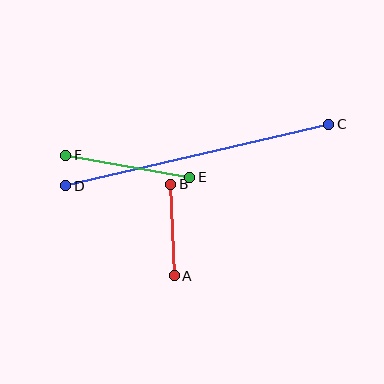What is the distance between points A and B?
The distance is approximately 91 pixels.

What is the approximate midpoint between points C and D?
The midpoint is at approximately (197, 155) pixels.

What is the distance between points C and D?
The distance is approximately 270 pixels.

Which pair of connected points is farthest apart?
Points C and D are farthest apart.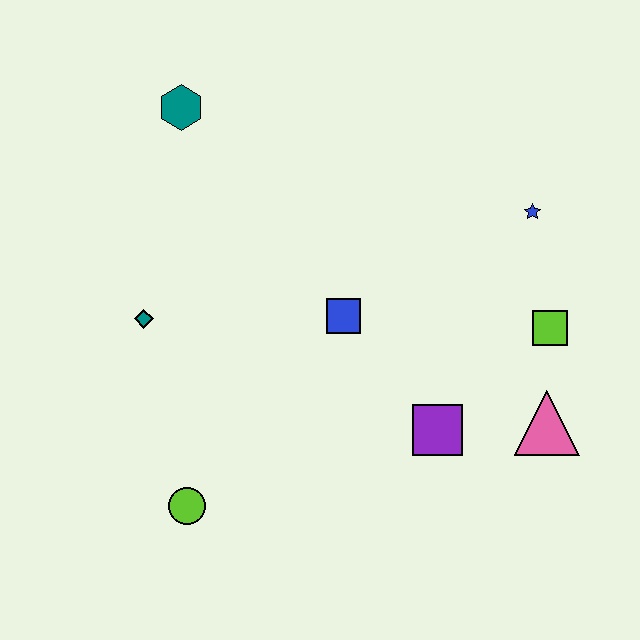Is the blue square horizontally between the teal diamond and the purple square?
Yes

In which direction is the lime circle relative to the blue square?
The lime circle is below the blue square.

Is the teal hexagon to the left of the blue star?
Yes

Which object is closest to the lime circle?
The teal diamond is closest to the lime circle.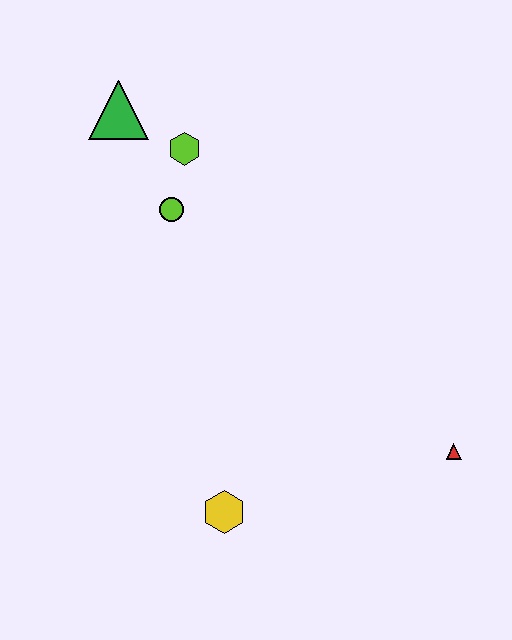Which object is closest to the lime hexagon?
The lime circle is closest to the lime hexagon.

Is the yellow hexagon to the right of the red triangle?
No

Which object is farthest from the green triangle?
The red triangle is farthest from the green triangle.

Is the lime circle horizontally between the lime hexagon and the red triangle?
No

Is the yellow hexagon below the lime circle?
Yes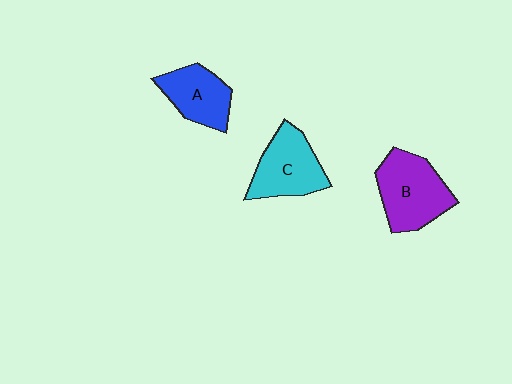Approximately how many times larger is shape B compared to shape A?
Approximately 1.4 times.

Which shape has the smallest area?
Shape A (blue).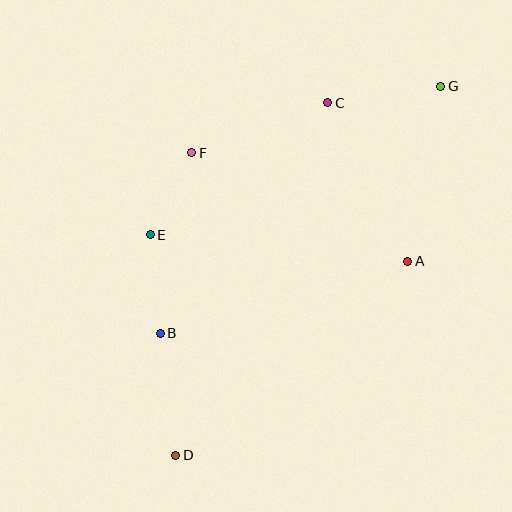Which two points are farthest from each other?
Points D and G are farthest from each other.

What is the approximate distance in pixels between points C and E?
The distance between C and E is approximately 222 pixels.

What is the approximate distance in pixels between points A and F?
The distance between A and F is approximately 242 pixels.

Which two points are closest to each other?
Points E and F are closest to each other.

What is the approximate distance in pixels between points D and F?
The distance between D and F is approximately 303 pixels.